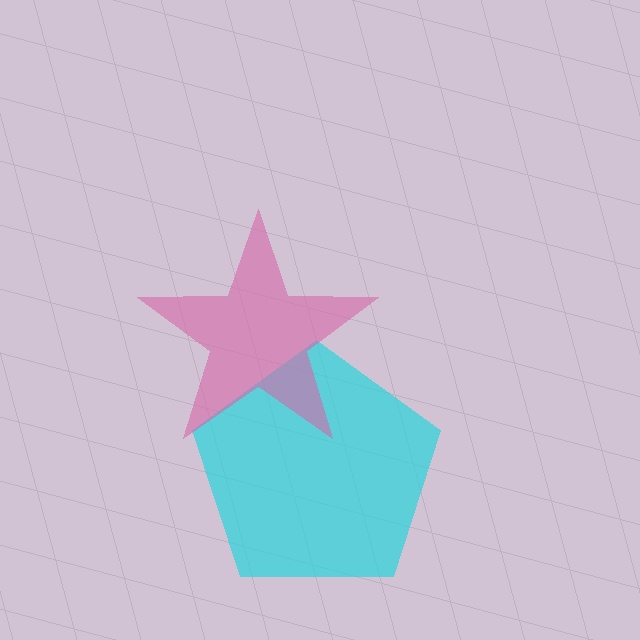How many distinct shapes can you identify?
There are 2 distinct shapes: a cyan pentagon, a pink star.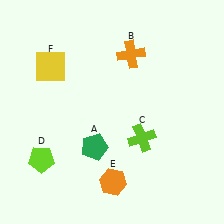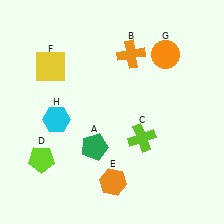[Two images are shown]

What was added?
An orange circle (G), a cyan hexagon (H) were added in Image 2.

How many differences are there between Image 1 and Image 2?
There are 2 differences between the two images.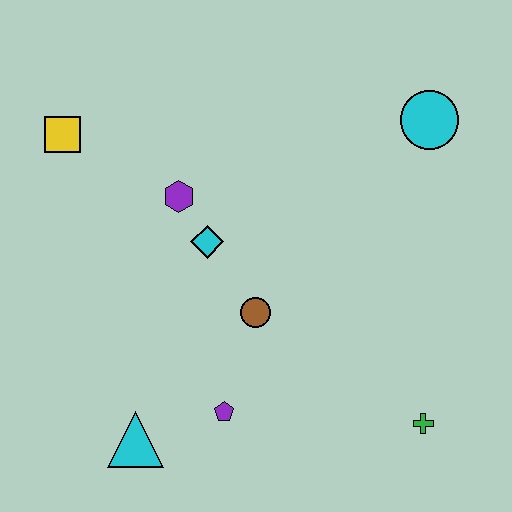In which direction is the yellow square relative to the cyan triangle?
The yellow square is above the cyan triangle.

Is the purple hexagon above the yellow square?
No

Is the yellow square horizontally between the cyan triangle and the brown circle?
No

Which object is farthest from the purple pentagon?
The cyan circle is farthest from the purple pentagon.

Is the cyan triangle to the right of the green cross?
No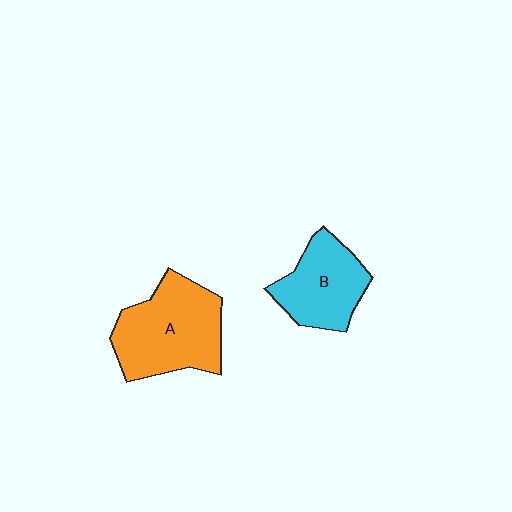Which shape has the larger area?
Shape A (orange).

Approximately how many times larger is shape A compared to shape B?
Approximately 1.4 times.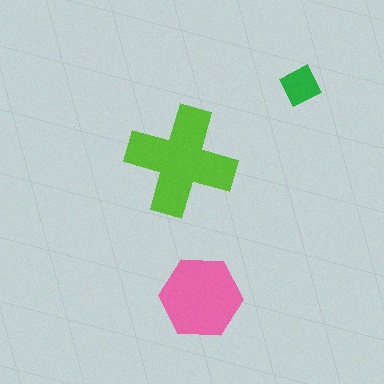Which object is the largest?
The lime cross.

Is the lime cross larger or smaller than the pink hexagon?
Larger.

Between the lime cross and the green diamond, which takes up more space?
The lime cross.